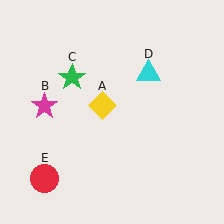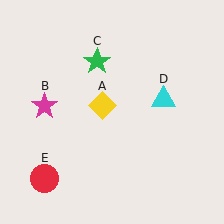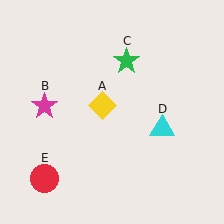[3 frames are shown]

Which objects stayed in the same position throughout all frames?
Yellow diamond (object A) and magenta star (object B) and red circle (object E) remained stationary.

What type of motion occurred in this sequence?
The green star (object C), cyan triangle (object D) rotated clockwise around the center of the scene.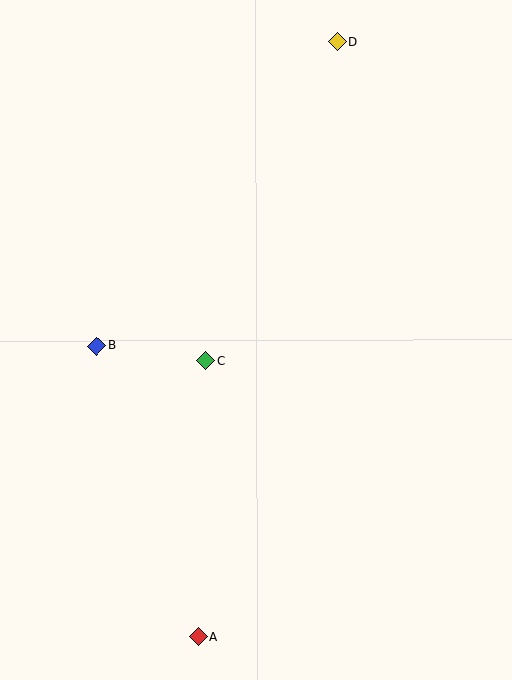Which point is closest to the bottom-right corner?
Point A is closest to the bottom-right corner.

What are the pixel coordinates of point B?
Point B is at (97, 346).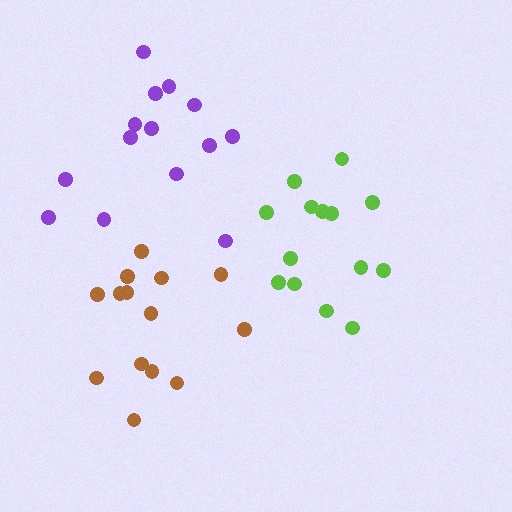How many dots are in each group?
Group 1: 14 dots, Group 2: 14 dots, Group 3: 14 dots (42 total).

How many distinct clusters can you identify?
There are 3 distinct clusters.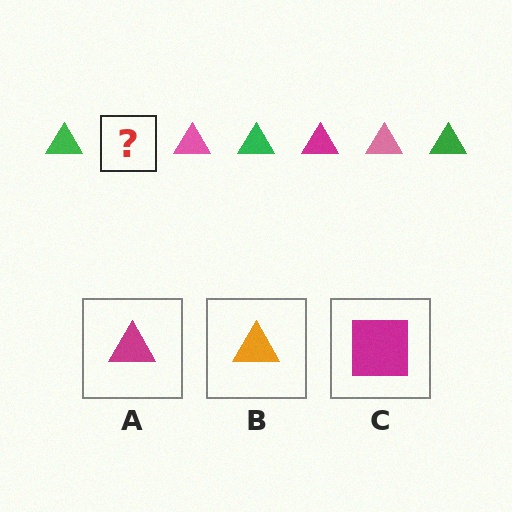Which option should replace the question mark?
Option A.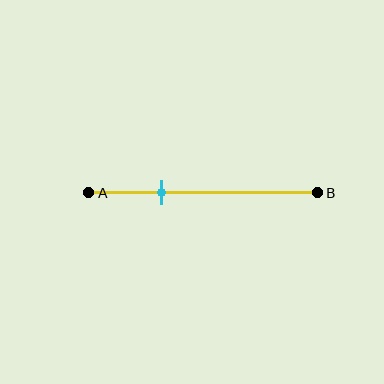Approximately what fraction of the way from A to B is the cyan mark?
The cyan mark is approximately 30% of the way from A to B.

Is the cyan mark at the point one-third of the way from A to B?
Yes, the mark is approximately at the one-third point.